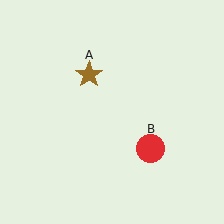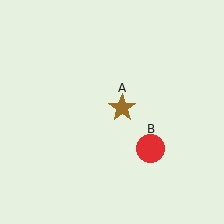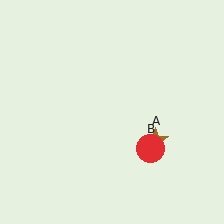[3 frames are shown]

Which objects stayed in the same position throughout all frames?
Red circle (object B) remained stationary.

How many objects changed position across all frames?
1 object changed position: brown star (object A).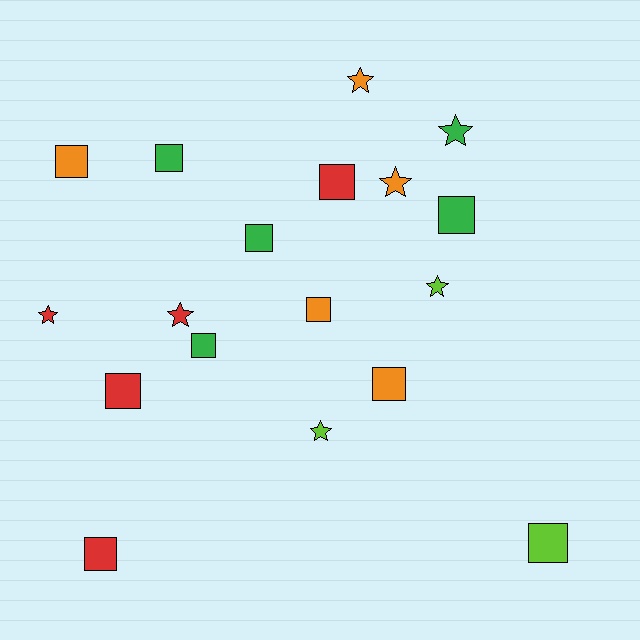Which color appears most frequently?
Green, with 5 objects.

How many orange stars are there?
There are 2 orange stars.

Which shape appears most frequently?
Square, with 11 objects.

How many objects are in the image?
There are 18 objects.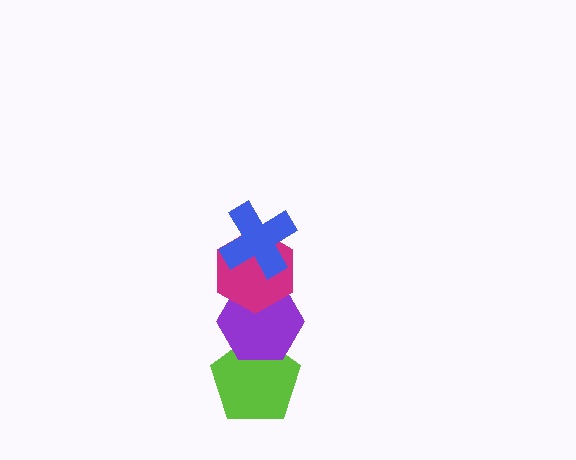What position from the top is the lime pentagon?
The lime pentagon is 4th from the top.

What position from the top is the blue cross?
The blue cross is 1st from the top.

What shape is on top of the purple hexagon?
The magenta hexagon is on top of the purple hexagon.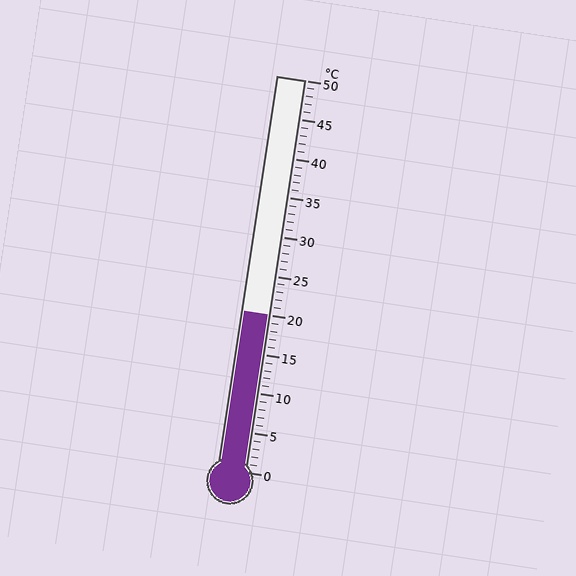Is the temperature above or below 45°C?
The temperature is below 45°C.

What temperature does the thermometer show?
The thermometer shows approximately 20°C.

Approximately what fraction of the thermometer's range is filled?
The thermometer is filled to approximately 40% of its range.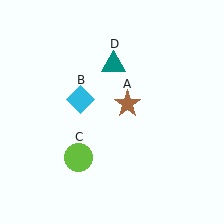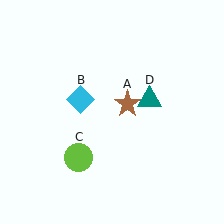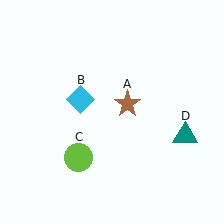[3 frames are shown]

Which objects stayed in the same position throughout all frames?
Brown star (object A) and cyan diamond (object B) and lime circle (object C) remained stationary.